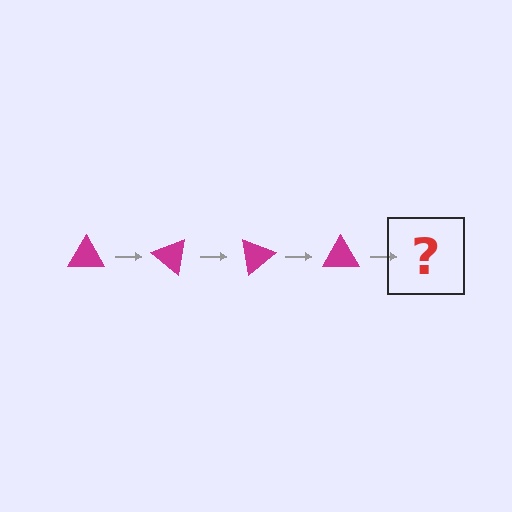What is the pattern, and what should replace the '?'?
The pattern is that the triangle rotates 40 degrees each step. The '?' should be a magenta triangle rotated 160 degrees.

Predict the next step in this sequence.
The next step is a magenta triangle rotated 160 degrees.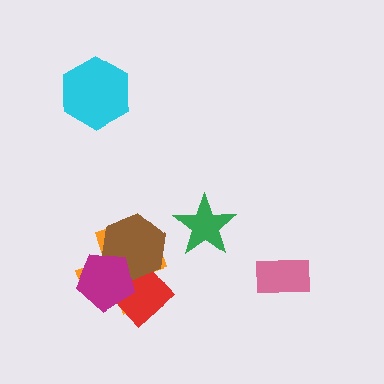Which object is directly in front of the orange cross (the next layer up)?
The red diamond is directly in front of the orange cross.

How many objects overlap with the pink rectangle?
0 objects overlap with the pink rectangle.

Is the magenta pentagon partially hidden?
No, no other shape covers it.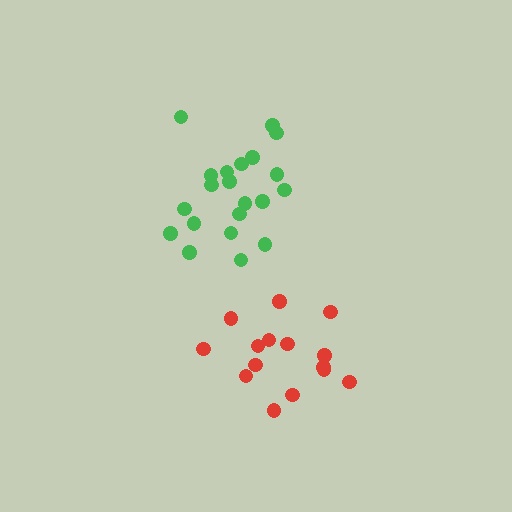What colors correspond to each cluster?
The clusters are colored: green, red.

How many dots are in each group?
Group 1: 21 dots, Group 2: 15 dots (36 total).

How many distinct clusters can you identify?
There are 2 distinct clusters.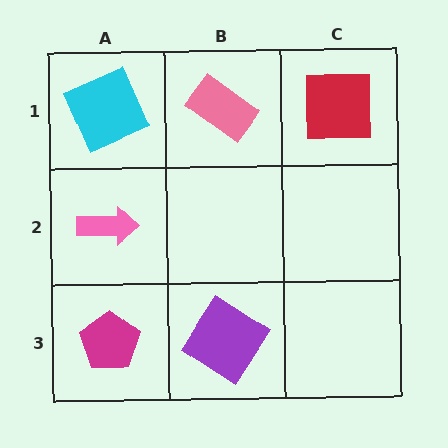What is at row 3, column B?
A purple diamond.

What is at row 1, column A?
A cyan square.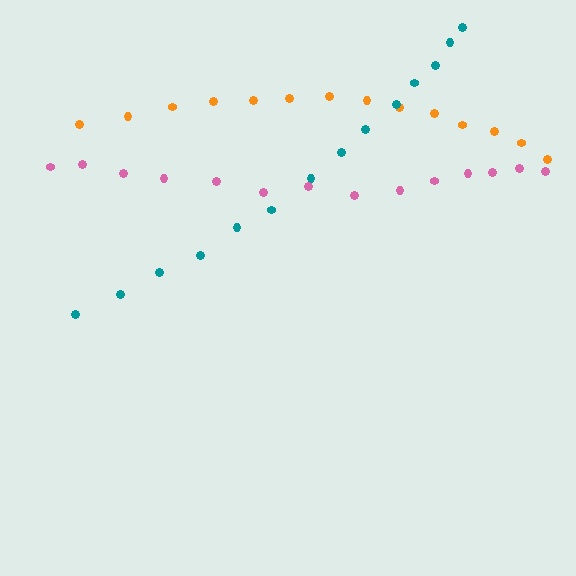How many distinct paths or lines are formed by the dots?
There are 3 distinct paths.